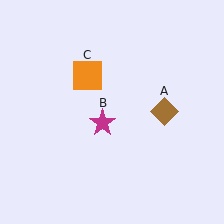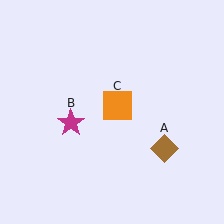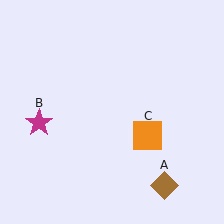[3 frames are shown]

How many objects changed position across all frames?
3 objects changed position: brown diamond (object A), magenta star (object B), orange square (object C).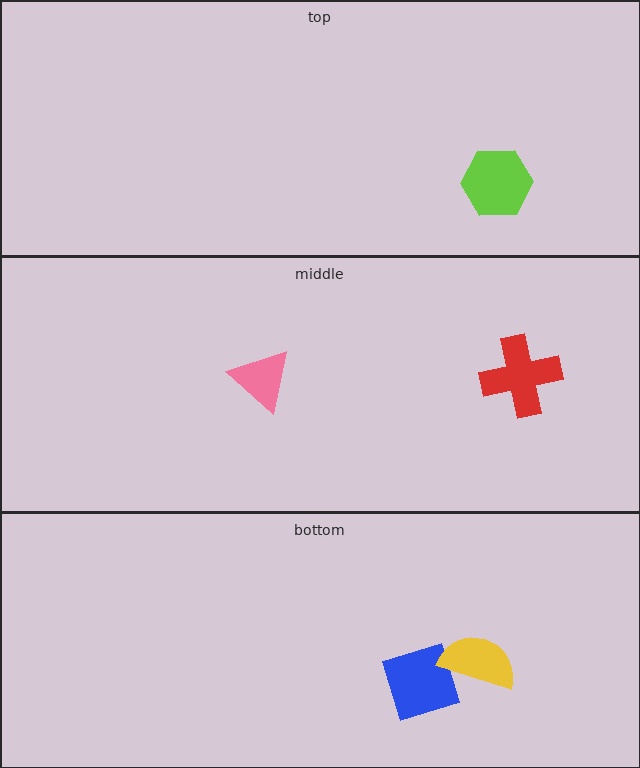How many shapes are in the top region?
1.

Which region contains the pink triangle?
The middle region.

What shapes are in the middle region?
The pink triangle, the red cross.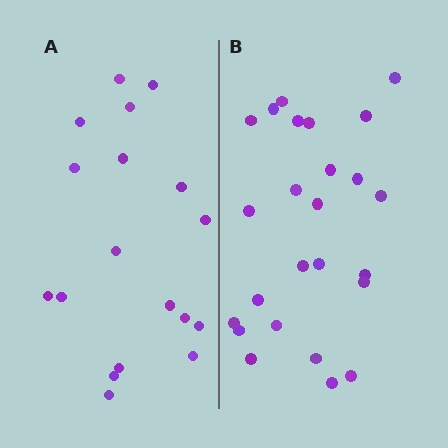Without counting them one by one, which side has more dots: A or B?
Region B (the right region) has more dots.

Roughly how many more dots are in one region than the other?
Region B has roughly 8 or so more dots than region A.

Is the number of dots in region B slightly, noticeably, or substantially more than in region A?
Region B has noticeably more, but not dramatically so. The ratio is roughly 1.4 to 1.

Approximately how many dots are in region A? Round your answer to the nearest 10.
About 20 dots. (The exact count is 18, which rounds to 20.)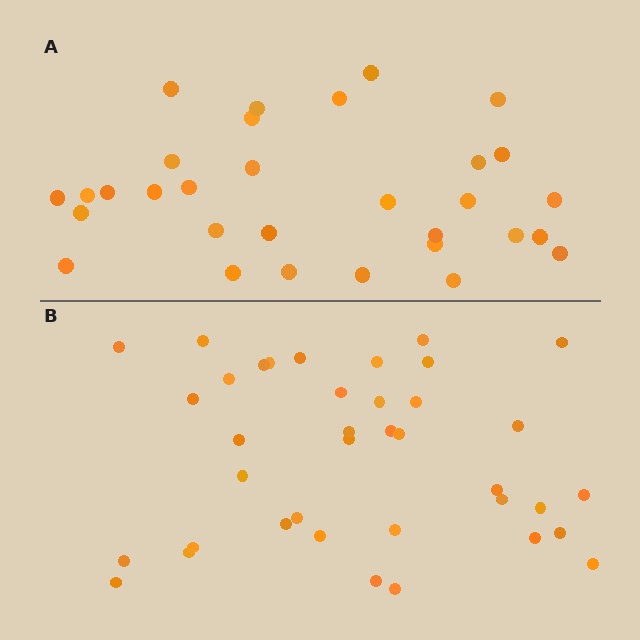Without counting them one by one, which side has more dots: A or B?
Region B (the bottom region) has more dots.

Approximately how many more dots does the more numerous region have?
Region B has roughly 8 or so more dots than region A.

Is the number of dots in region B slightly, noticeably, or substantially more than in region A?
Region B has only slightly more — the two regions are fairly close. The ratio is roughly 1.2 to 1.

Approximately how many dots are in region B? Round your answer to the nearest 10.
About 40 dots. (The exact count is 38, which rounds to 40.)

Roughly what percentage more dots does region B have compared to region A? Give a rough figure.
About 25% more.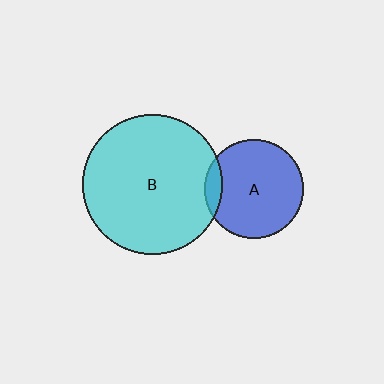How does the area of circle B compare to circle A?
Approximately 2.0 times.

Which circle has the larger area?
Circle B (cyan).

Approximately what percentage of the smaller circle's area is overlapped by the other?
Approximately 10%.